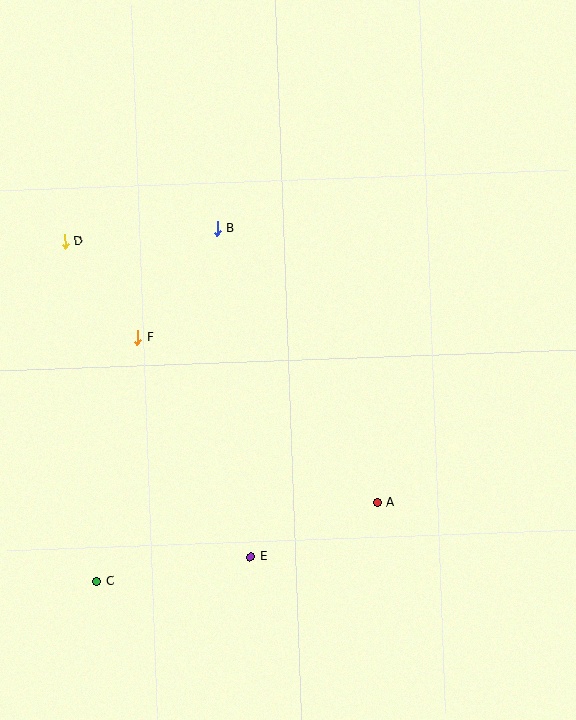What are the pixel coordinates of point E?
Point E is at (251, 557).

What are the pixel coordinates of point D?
Point D is at (65, 241).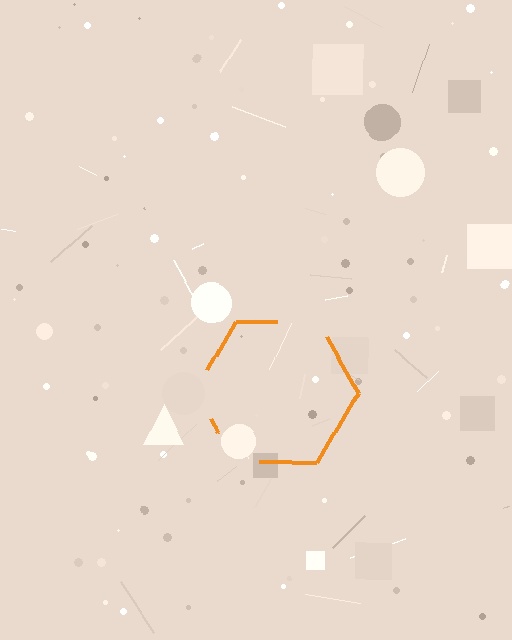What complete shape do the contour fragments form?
The contour fragments form a hexagon.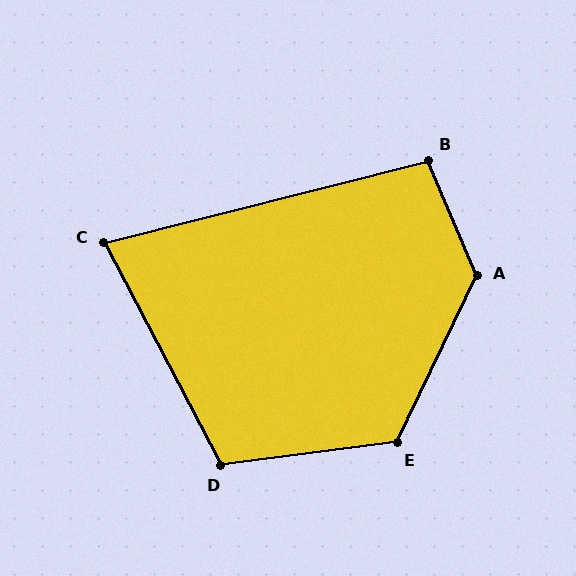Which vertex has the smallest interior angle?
C, at approximately 77 degrees.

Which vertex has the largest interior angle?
A, at approximately 131 degrees.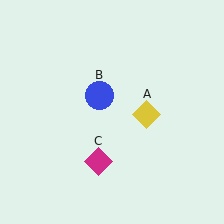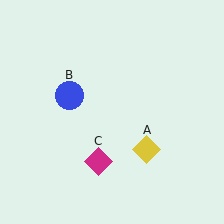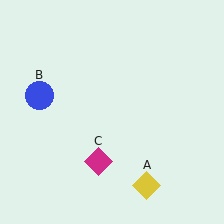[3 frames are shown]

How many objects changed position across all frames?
2 objects changed position: yellow diamond (object A), blue circle (object B).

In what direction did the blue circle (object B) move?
The blue circle (object B) moved left.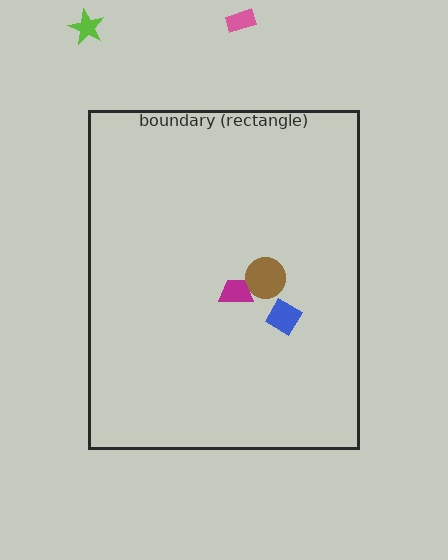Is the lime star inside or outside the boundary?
Outside.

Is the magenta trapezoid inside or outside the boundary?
Inside.